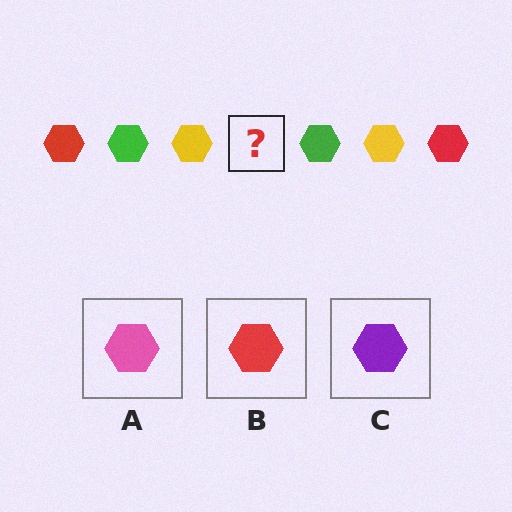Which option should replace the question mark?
Option B.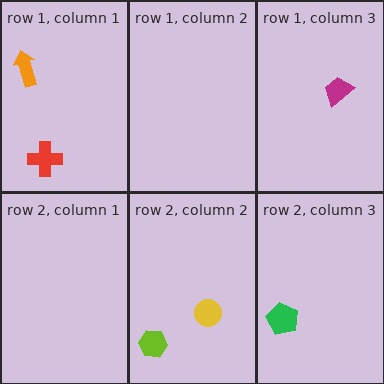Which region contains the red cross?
The row 1, column 1 region.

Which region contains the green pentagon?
The row 2, column 3 region.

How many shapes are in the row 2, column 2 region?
2.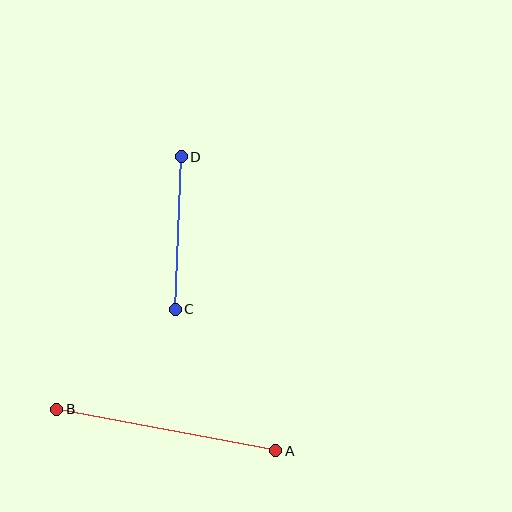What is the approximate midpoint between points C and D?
The midpoint is at approximately (178, 233) pixels.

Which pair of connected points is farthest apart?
Points A and B are farthest apart.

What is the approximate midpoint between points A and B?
The midpoint is at approximately (166, 430) pixels.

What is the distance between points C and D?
The distance is approximately 153 pixels.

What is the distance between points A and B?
The distance is approximately 223 pixels.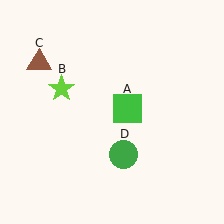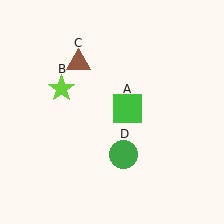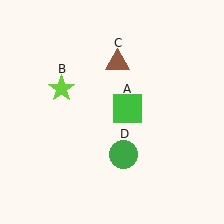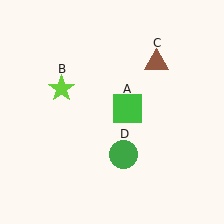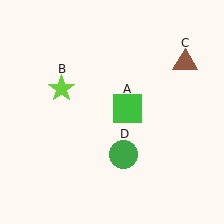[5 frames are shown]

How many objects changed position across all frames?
1 object changed position: brown triangle (object C).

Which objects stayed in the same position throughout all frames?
Green square (object A) and lime star (object B) and green circle (object D) remained stationary.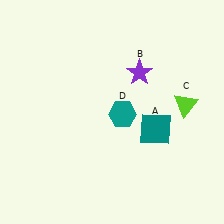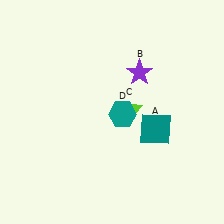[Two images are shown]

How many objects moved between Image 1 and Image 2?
1 object moved between the two images.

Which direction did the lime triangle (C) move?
The lime triangle (C) moved left.